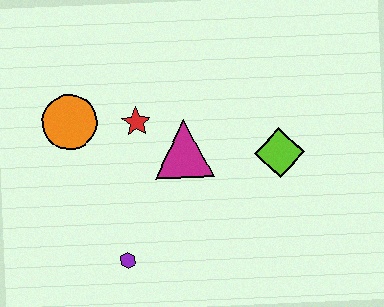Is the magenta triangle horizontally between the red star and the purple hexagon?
No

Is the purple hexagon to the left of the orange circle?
No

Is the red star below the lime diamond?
No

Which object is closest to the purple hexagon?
The magenta triangle is closest to the purple hexagon.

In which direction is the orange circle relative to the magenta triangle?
The orange circle is to the left of the magenta triangle.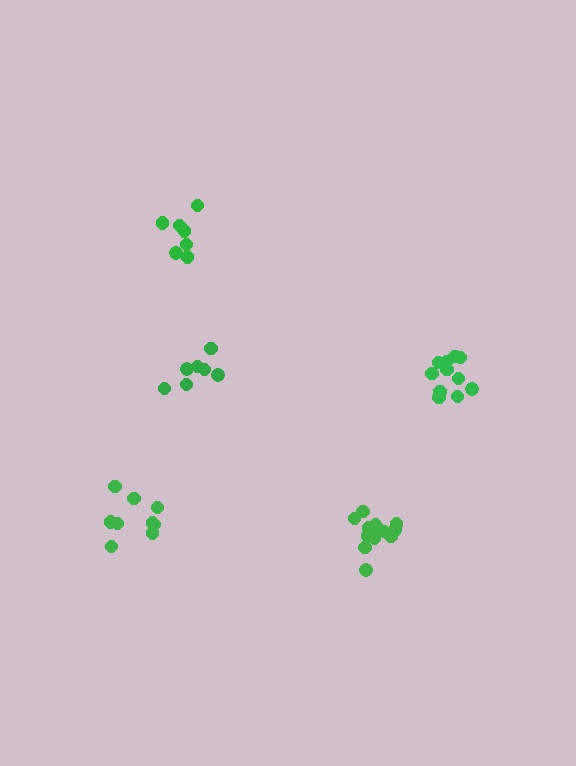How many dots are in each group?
Group 1: 11 dots, Group 2: 7 dots, Group 3: 7 dots, Group 4: 9 dots, Group 5: 13 dots (47 total).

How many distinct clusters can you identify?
There are 5 distinct clusters.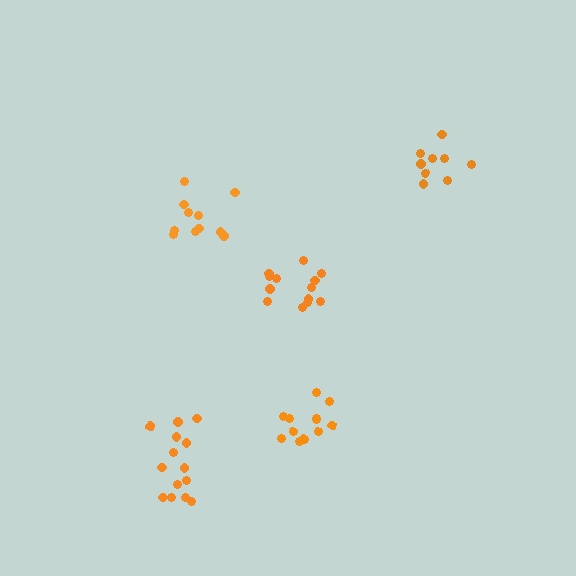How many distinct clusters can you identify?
There are 5 distinct clusters.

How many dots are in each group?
Group 1: 13 dots, Group 2: 9 dots, Group 3: 13 dots, Group 4: 14 dots, Group 5: 11 dots (60 total).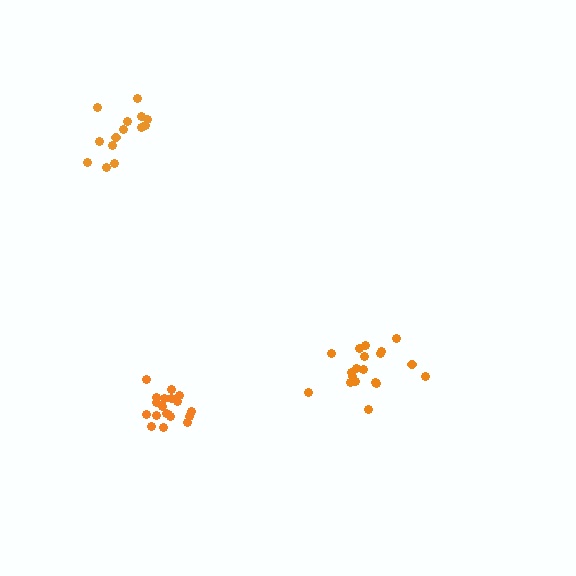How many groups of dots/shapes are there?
There are 3 groups.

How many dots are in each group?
Group 1: 19 dots, Group 2: 19 dots, Group 3: 14 dots (52 total).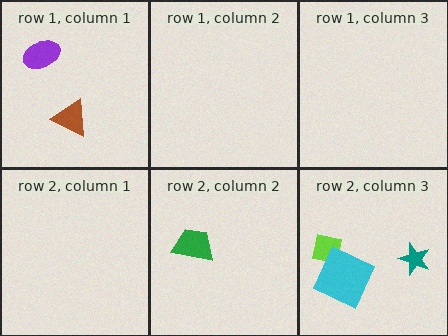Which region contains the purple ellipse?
The row 1, column 1 region.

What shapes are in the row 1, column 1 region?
The brown triangle, the purple ellipse.